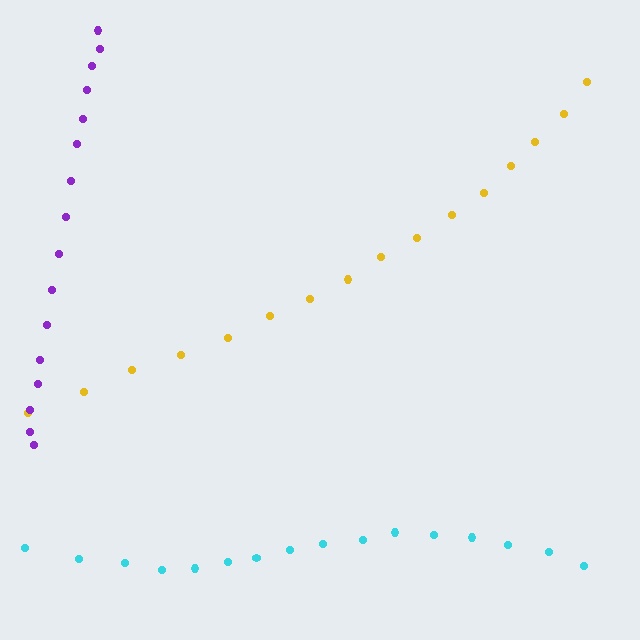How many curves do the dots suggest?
There are 3 distinct paths.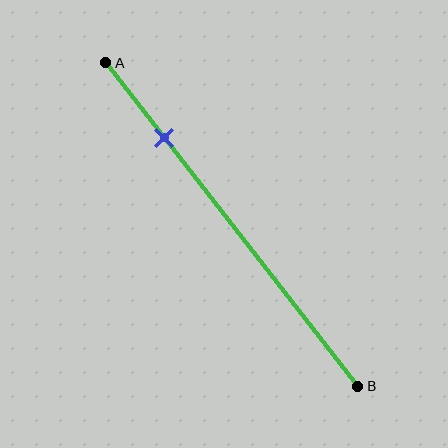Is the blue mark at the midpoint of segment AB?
No, the mark is at about 25% from A, not at the 50% midpoint.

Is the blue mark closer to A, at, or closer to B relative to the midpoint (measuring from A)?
The blue mark is closer to point A than the midpoint of segment AB.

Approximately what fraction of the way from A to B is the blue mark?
The blue mark is approximately 25% of the way from A to B.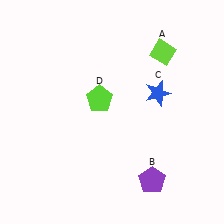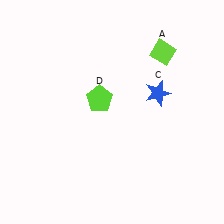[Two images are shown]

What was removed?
The purple pentagon (B) was removed in Image 2.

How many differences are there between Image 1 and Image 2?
There is 1 difference between the two images.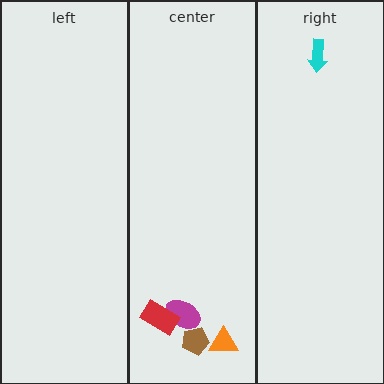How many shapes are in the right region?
1.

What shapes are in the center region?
The brown pentagon, the magenta ellipse, the red rectangle, the orange triangle.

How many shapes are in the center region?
4.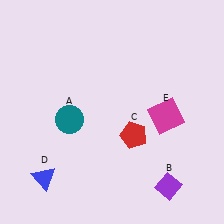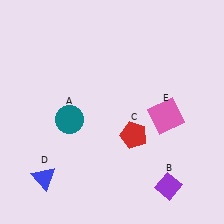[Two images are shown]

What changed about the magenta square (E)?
In Image 1, E is magenta. In Image 2, it changed to pink.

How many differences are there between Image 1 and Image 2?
There is 1 difference between the two images.